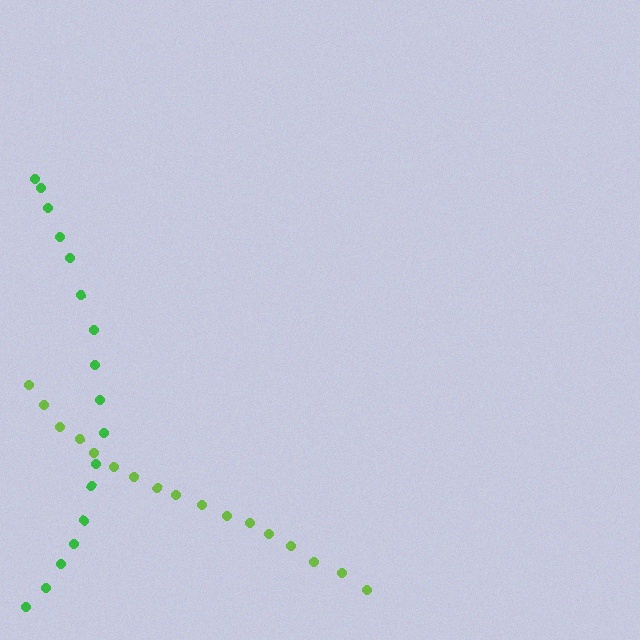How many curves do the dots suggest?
There are 2 distinct paths.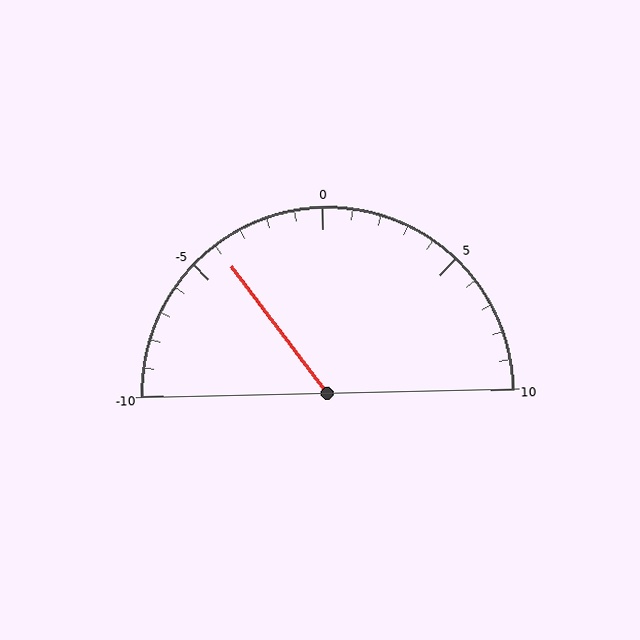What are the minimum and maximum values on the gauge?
The gauge ranges from -10 to 10.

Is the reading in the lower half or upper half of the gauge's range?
The reading is in the lower half of the range (-10 to 10).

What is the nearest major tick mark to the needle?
The nearest major tick mark is -5.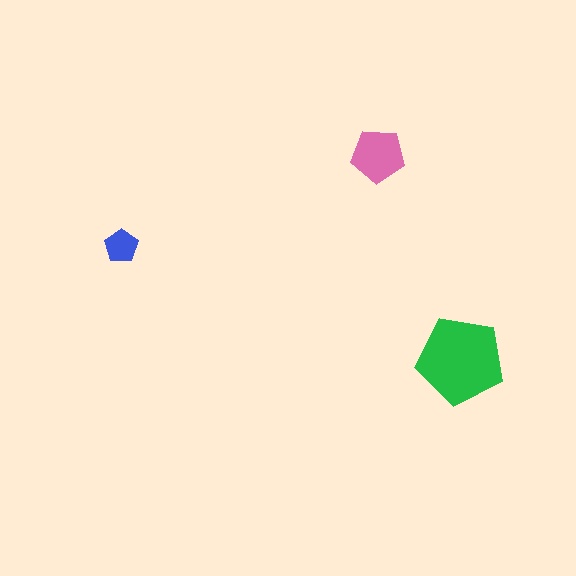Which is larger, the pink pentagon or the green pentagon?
The green one.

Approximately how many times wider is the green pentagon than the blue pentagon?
About 2.5 times wider.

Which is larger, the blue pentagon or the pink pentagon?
The pink one.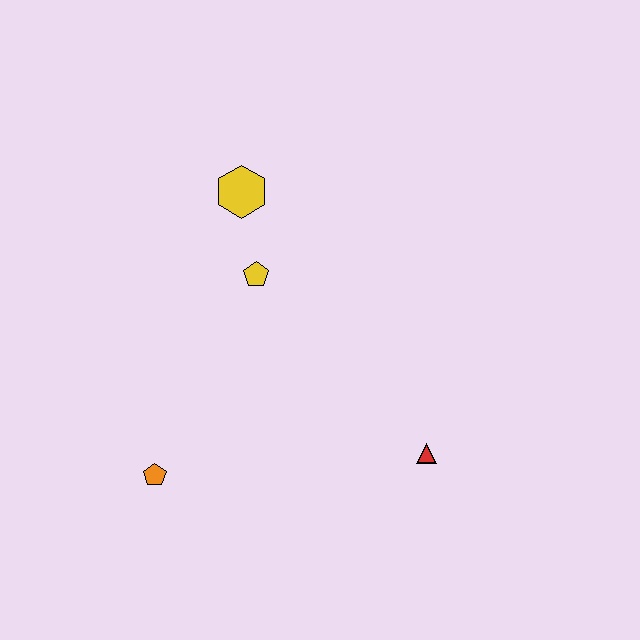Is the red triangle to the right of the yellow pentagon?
Yes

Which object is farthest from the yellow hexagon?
The red triangle is farthest from the yellow hexagon.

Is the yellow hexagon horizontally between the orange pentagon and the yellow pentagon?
Yes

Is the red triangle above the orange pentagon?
Yes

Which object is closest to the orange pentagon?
The yellow pentagon is closest to the orange pentagon.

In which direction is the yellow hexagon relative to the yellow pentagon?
The yellow hexagon is above the yellow pentagon.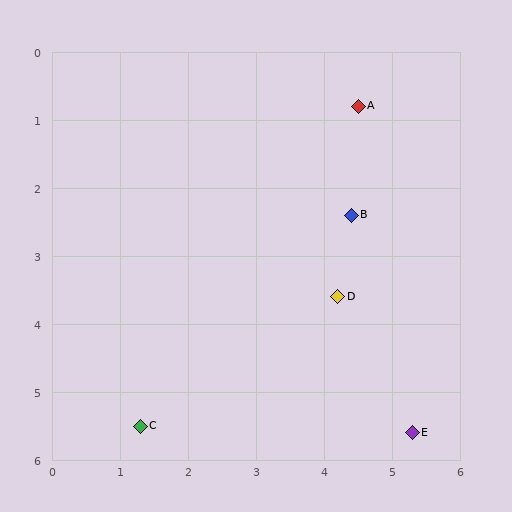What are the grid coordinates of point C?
Point C is at approximately (1.3, 5.5).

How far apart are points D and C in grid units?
Points D and C are about 3.5 grid units apart.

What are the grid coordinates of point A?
Point A is at approximately (4.5, 0.8).